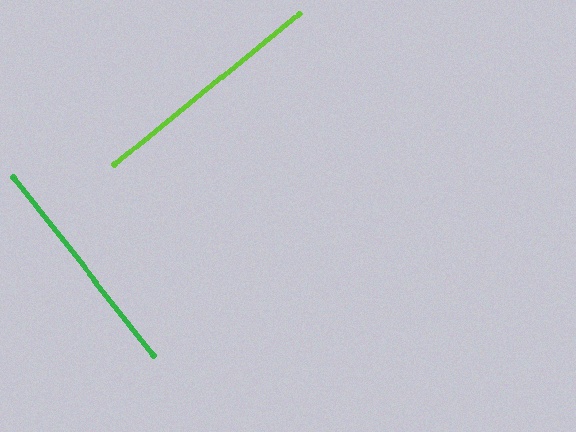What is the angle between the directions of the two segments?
Approximately 89 degrees.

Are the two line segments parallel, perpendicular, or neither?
Perpendicular — they meet at approximately 89°.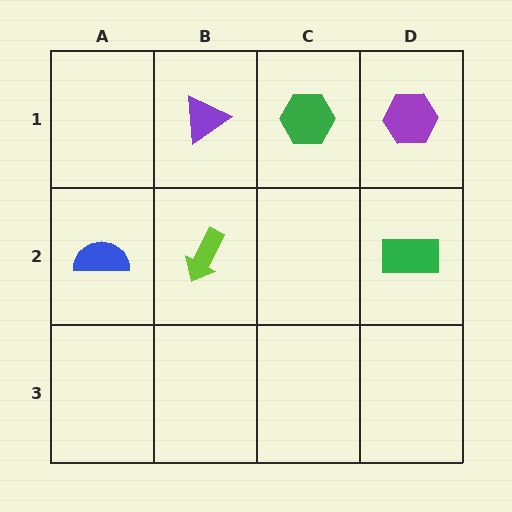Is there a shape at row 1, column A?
No, that cell is empty.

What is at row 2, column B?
A lime arrow.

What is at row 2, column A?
A blue semicircle.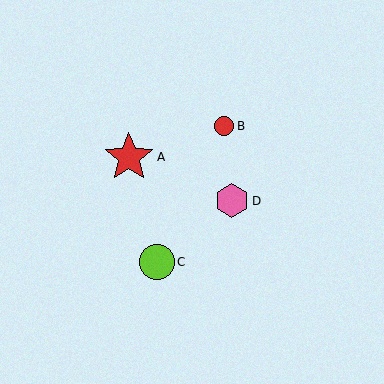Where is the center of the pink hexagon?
The center of the pink hexagon is at (232, 201).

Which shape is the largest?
The red star (labeled A) is the largest.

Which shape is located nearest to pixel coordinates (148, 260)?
The lime circle (labeled C) at (157, 262) is nearest to that location.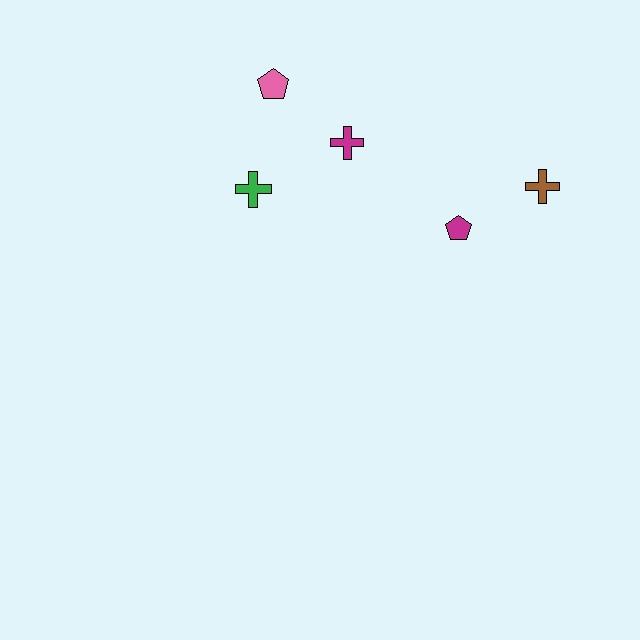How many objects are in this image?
There are 5 objects.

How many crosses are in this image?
There are 3 crosses.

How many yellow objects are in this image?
There are no yellow objects.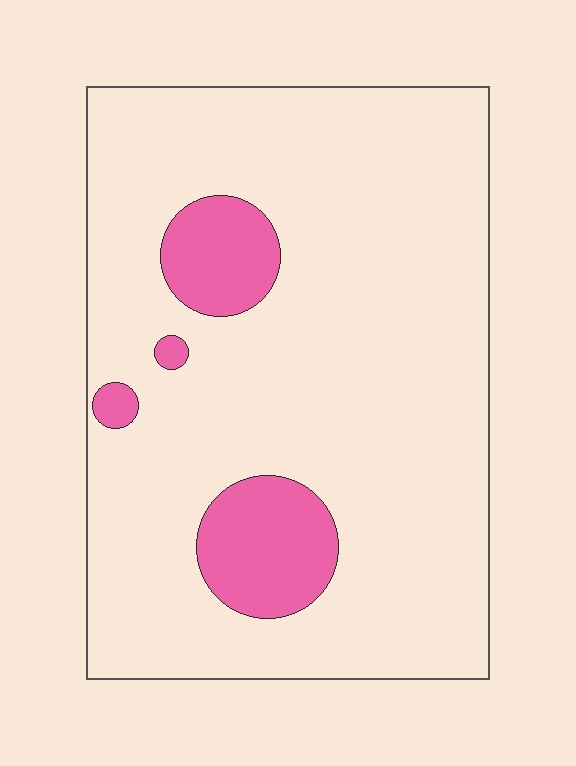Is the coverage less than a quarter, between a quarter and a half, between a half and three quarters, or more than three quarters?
Less than a quarter.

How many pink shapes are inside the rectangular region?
4.